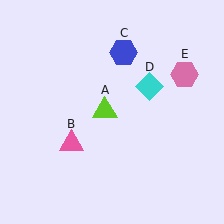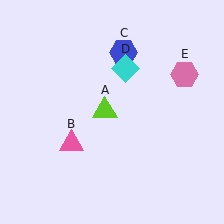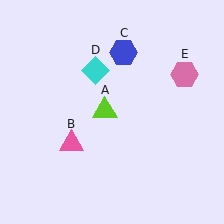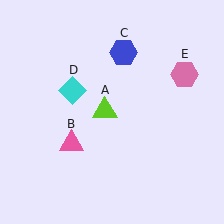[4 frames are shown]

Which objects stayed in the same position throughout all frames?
Lime triangle (object A) and pink triangle (object B) and blue hexagon (object C) and pink hexagon (object E) remained stationary.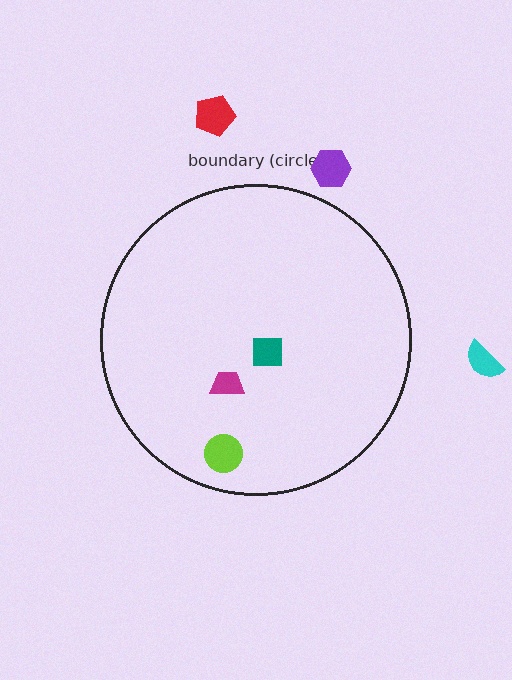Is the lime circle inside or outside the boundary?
Inside.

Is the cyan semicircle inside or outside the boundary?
Outside.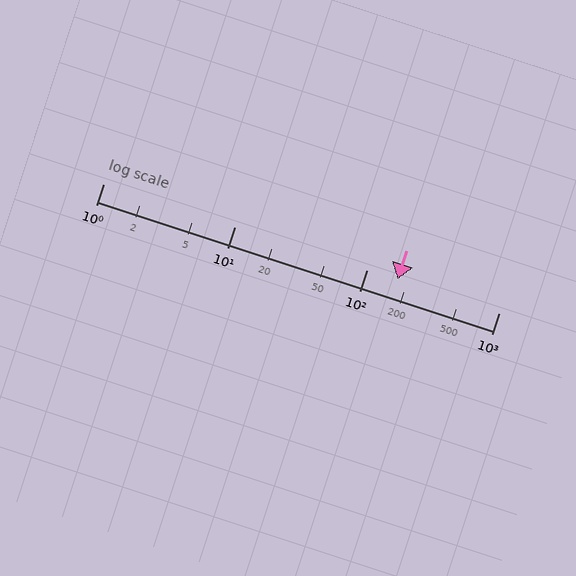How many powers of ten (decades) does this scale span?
The scale spans 3 decades, from 1 to 1000.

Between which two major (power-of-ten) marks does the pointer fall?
The pointer is between 100 and 1000.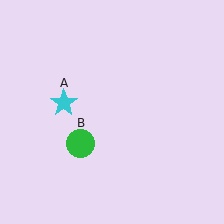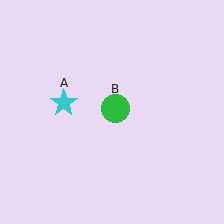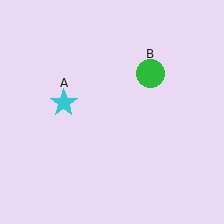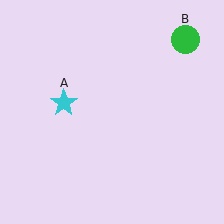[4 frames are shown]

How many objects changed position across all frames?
1 object changed position: green circle (object B).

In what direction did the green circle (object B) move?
The green circle (object B) moved up and to the right.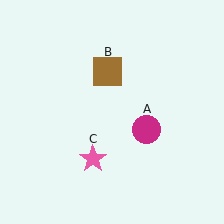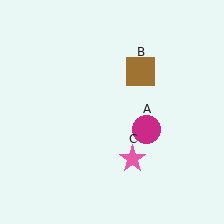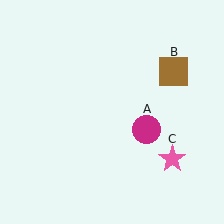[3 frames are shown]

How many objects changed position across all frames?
2 objects changed position: brown square (object B), pink star (object C).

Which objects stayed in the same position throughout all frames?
Magenta circle (object A) remained stationary.